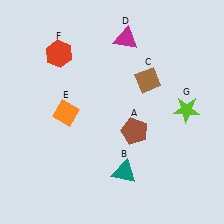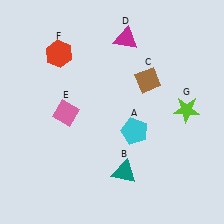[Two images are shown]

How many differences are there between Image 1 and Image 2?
There are 2 differences between the two images.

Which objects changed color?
A changed from brown to cyan. E changed from orange to pink.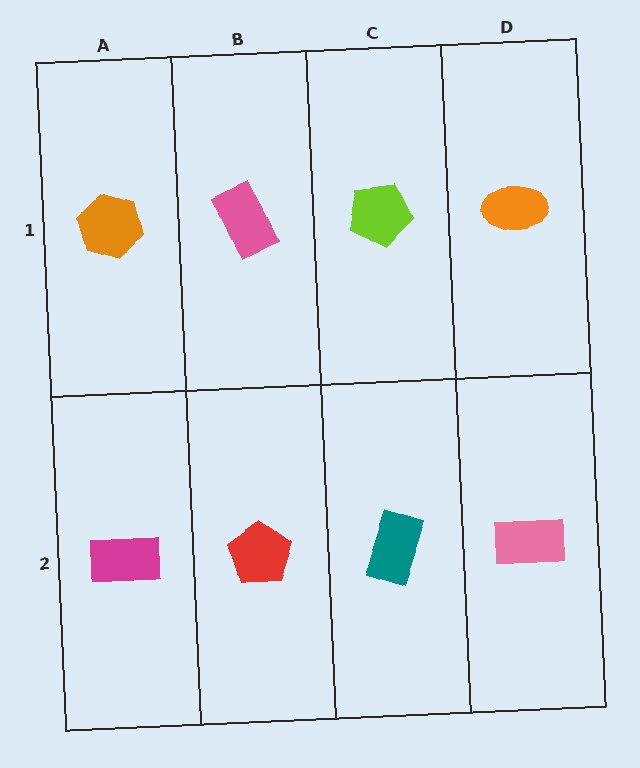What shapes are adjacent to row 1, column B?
A red pentagon (row 2, column B), an orange hexagon (row 1, column A), a lime pentagon (row 1, column C).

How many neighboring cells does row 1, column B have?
3.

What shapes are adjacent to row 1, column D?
A pink rectangle (row 2, column D), a lime pentagon (row 1, column C).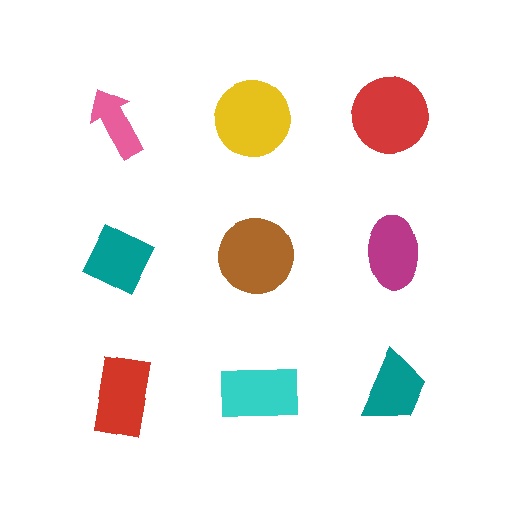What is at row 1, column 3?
A red circle.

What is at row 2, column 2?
A brown circle.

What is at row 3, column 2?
A cyan rectangle.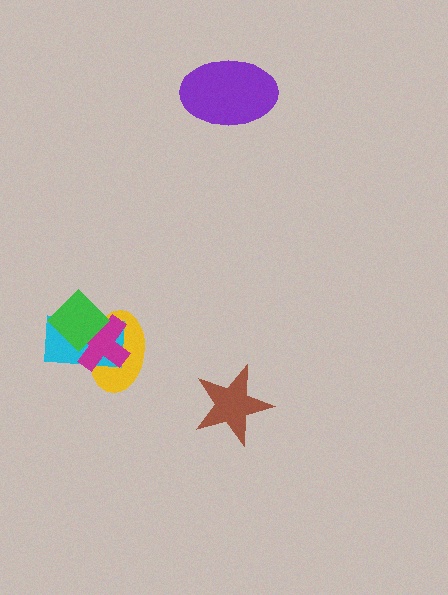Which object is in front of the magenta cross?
The green diamond is in front of the magenta cross.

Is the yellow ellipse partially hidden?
Yes, it is partially covered by another shape.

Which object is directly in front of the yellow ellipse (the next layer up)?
The cyan rectangle is directly in front of the yellow ellipse.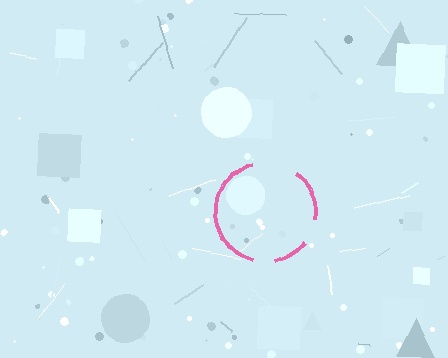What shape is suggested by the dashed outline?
The dashed outline suggests a circle.